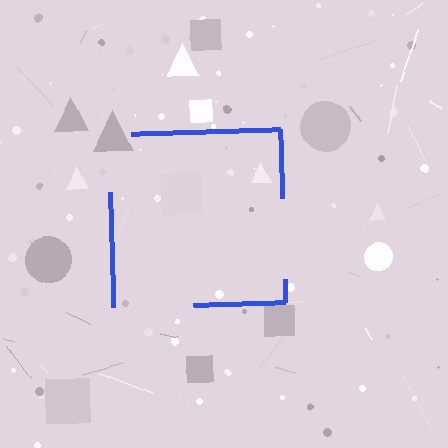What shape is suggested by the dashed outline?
The dashed outline suggests a square.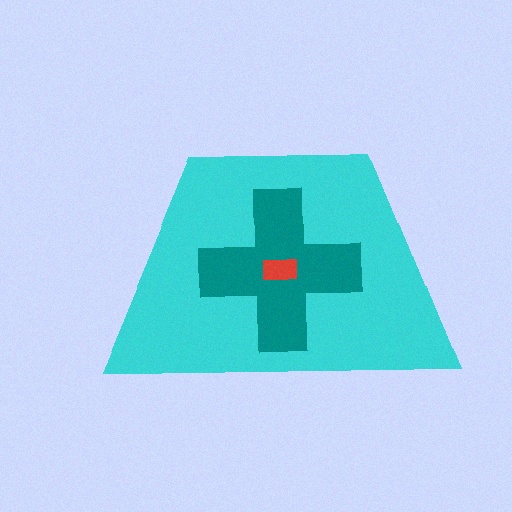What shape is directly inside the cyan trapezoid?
The teal cross.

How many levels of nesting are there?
3.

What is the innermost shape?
The red rectangle.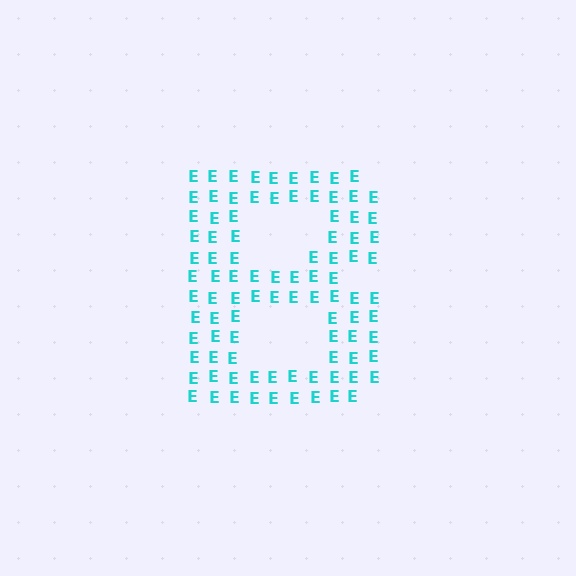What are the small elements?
The small elements are letter E's.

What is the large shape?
The large shape is the letter B.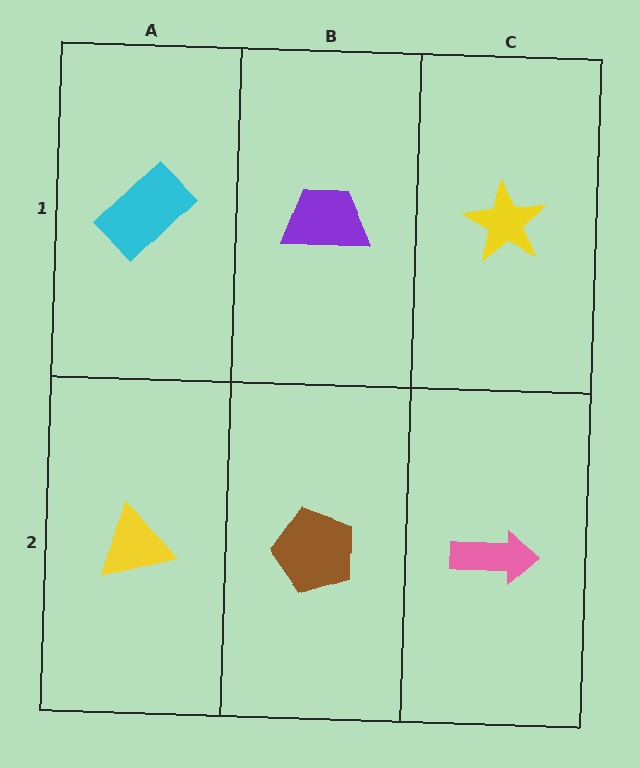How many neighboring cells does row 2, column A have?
2.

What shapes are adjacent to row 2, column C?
A yellow star (row 1, column C), a brown pentagon (row 2, column B).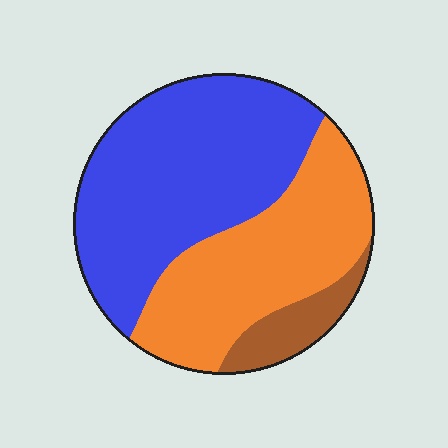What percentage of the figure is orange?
Orange covers about 40% of the figure.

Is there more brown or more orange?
Orange.